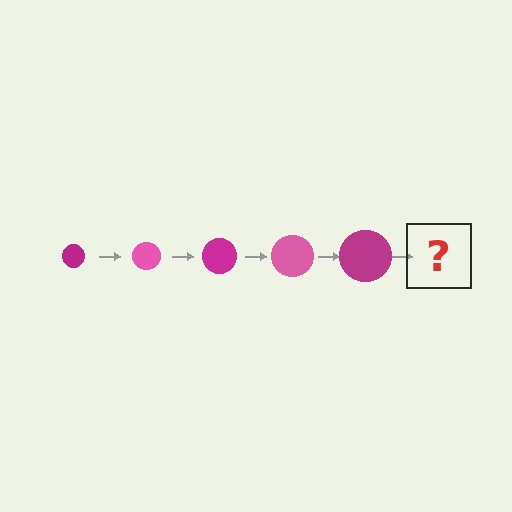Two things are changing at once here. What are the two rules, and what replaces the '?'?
The two rules are that the circle grows larger each step and the color cycles through magenta and pink. The '?' should be a pink circle, larger than the previous one.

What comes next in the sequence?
The next element should be a pink circle, larger than the previous one.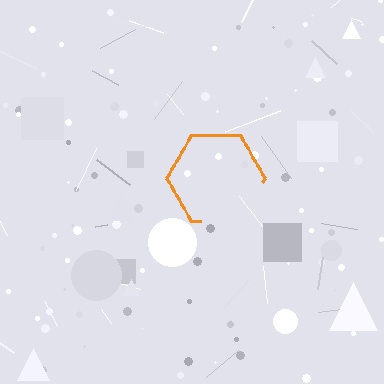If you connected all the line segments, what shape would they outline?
They would outline a hexagon.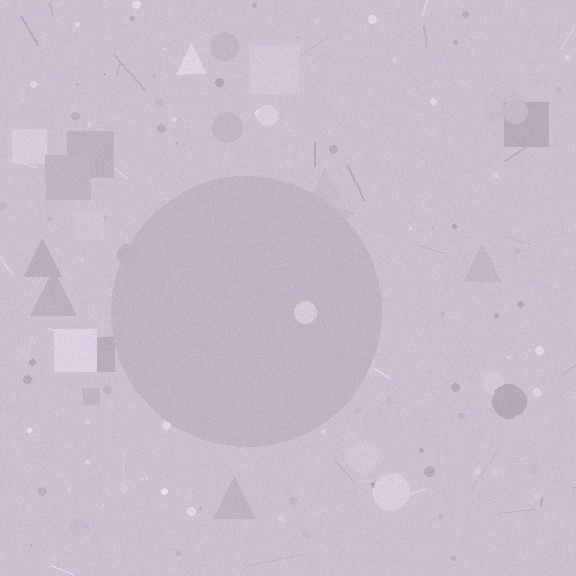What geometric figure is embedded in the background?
A circle is embedded in the background.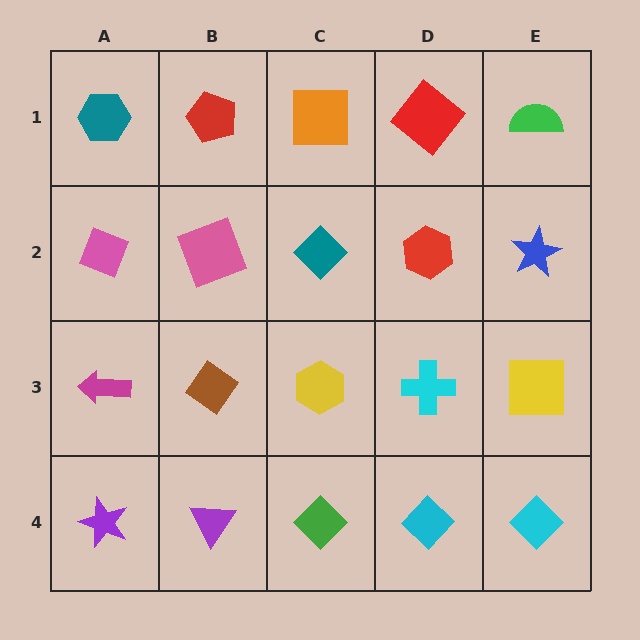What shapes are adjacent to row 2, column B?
A red pentagon (row 1, column B), a brown diamond (row 3, column B), a pink diamond (row 2, column A), a teal diamond (row 2, column C).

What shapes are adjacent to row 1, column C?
A teal diamond (row 2, column C), a red pentagon (row 1, column B), a red diamond (row 1, column D).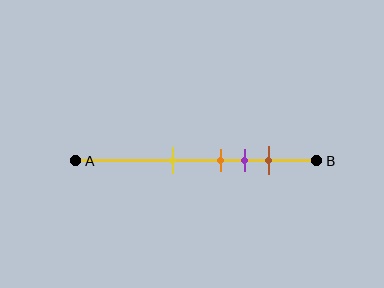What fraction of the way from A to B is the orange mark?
The orange mark is approximately 60% (0.6) of the way from A to B.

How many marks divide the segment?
There are 4 marks dividing the segment.